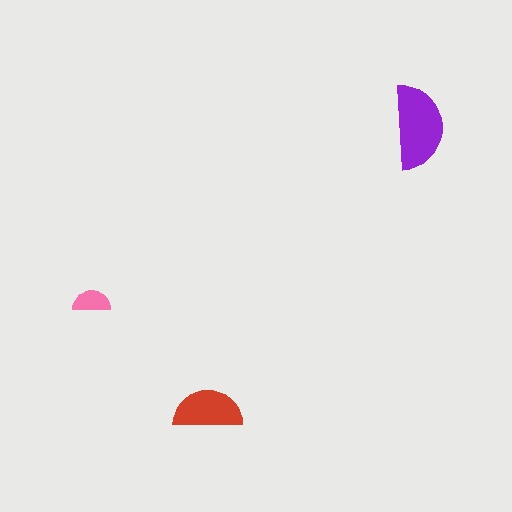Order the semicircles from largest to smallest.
the purple one, the red one, the pink one.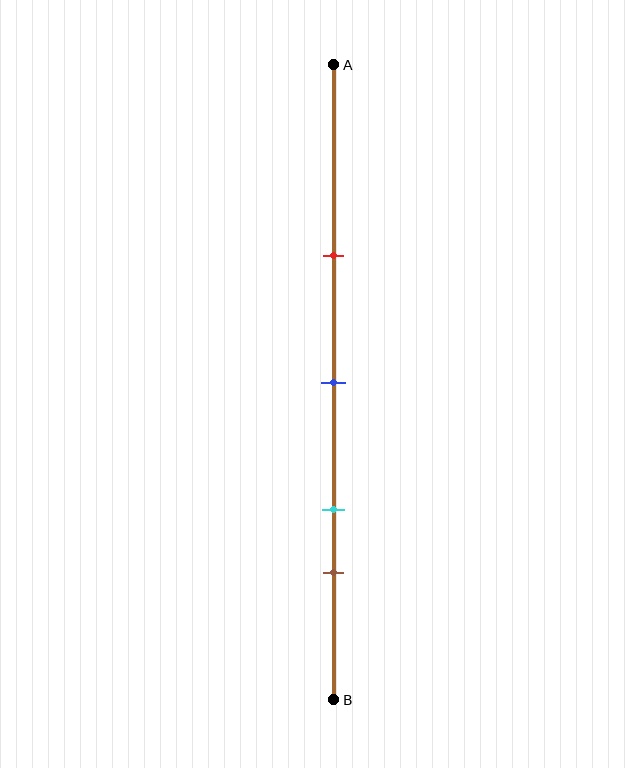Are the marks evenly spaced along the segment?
No, the marks are not evenly spaced.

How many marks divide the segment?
There are 4 marks dividing the segment.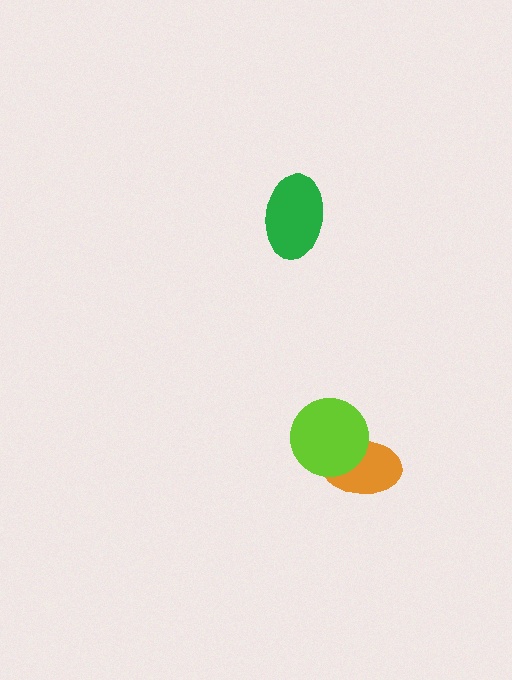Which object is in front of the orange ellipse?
The lime circle is in front of the orange ellipse.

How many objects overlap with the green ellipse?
0 objects overlap with the green ellipse.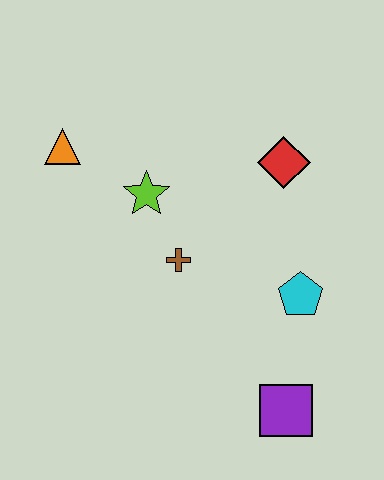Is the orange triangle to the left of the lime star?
Yes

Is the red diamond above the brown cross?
Yes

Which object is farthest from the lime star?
The purple square is farthest from the lime star.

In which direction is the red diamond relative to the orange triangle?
The red diamond is to the right of the orange triangle.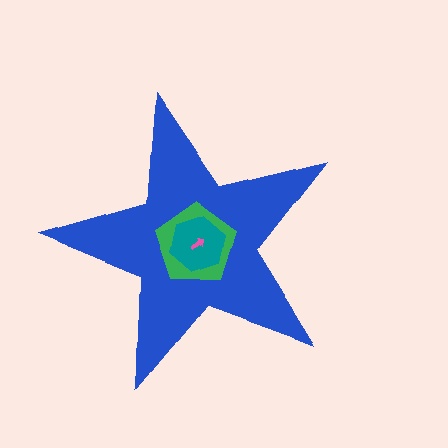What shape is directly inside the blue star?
The green pentagon.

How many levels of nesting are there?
4.